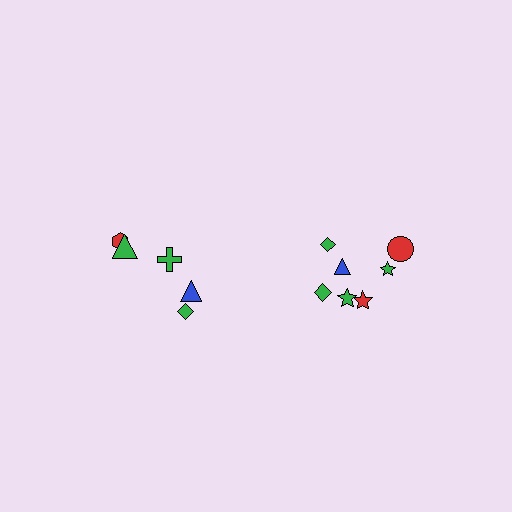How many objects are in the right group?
There are 7 objects.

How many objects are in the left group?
There are 5 objects.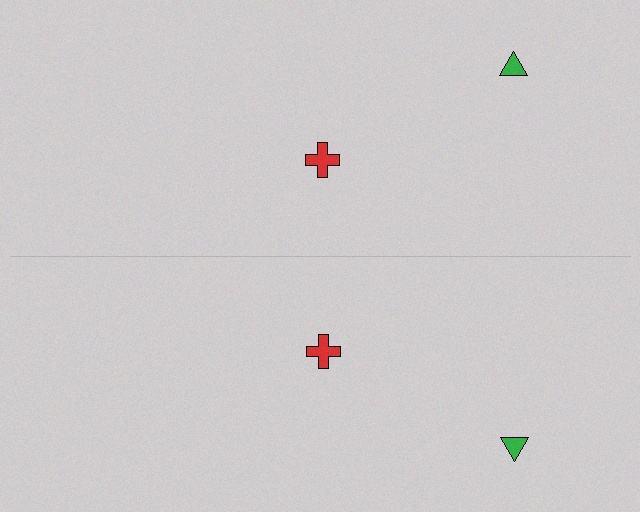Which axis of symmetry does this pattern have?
The pattern has a horizontal axis of symmetry running through the center of the image.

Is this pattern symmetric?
Yes, this pattern has bilateral (reflection) symmetry.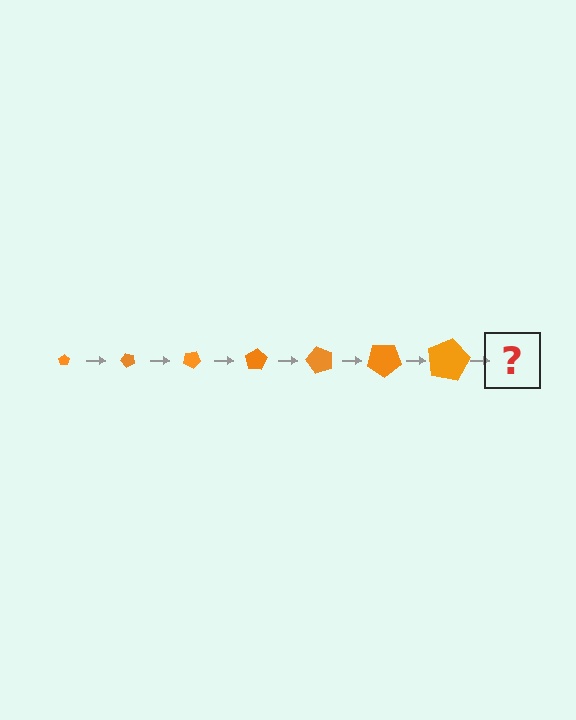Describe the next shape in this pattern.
It should be a pentagon, larger than the previous one and rotated 350 degrees from the start.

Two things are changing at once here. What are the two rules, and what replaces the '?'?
The two rules are that the pentagon grows larger each step and it rotates 50 degrees each step. The '?' should be a pentagon, larger than the previous one and rotated 350 degrees from the start.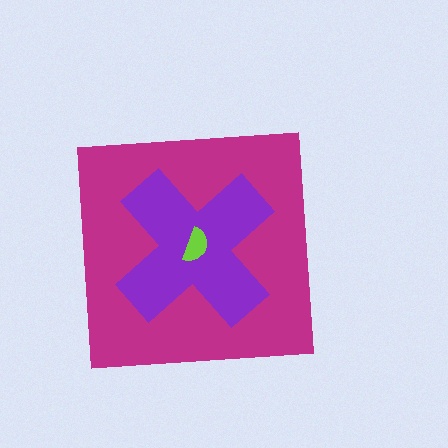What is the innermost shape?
The lime semicircle.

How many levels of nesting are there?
3.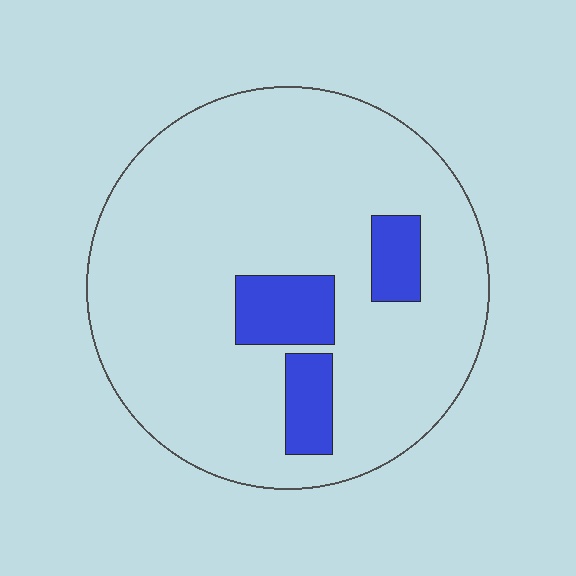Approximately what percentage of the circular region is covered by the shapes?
Approximately 15%.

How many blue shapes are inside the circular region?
3.